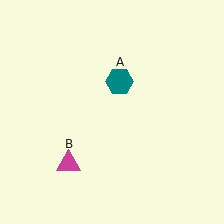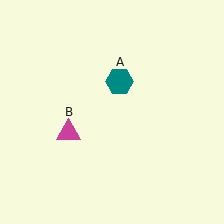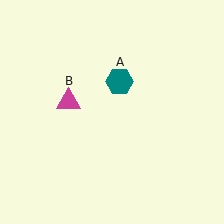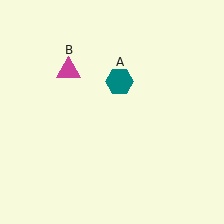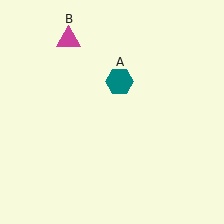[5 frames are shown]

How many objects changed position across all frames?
1 object changed position: magenta triangle (object B).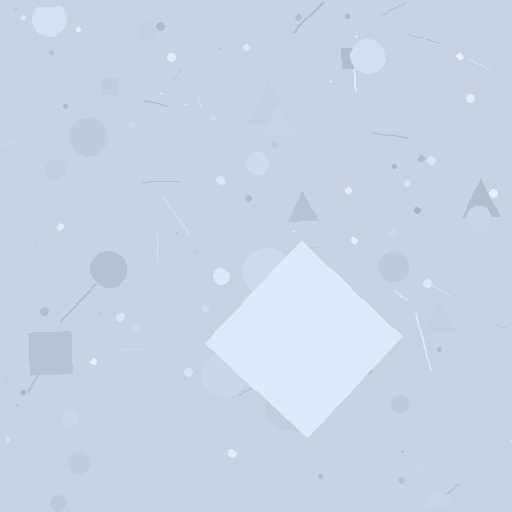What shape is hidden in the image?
A diamond is hidden in the image.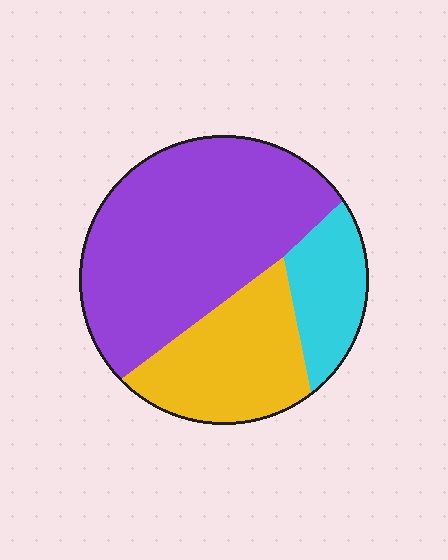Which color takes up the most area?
Purple, at roughly 55%.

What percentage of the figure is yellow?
Yellow covers 27% of the figure.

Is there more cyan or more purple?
Purple.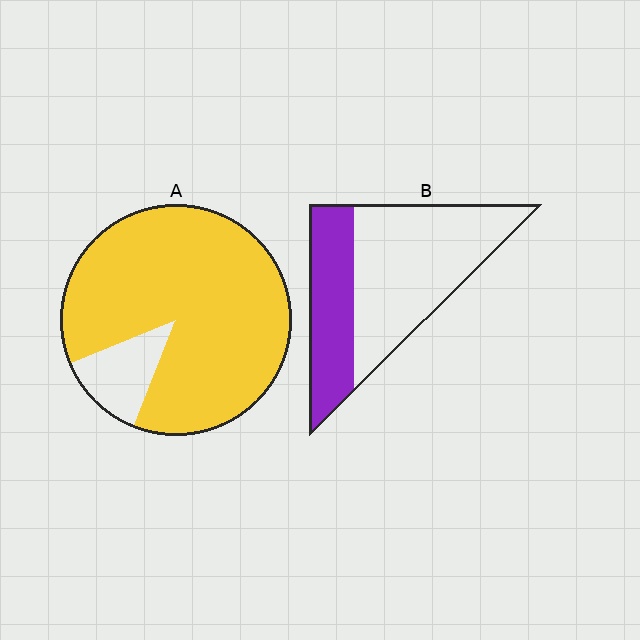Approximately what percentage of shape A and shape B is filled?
A is approximately 85% and B is approximately 35%.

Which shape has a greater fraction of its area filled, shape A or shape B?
Shape A.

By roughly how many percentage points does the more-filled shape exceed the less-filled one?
By roughly 55 percentage points (A over B).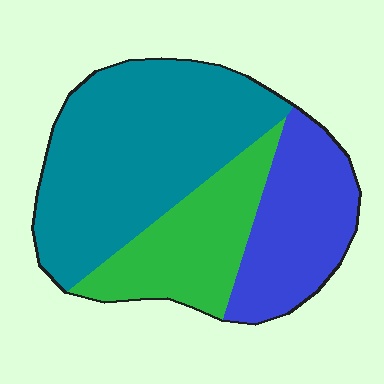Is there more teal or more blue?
Teal.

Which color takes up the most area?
Teal, at roughly 50%.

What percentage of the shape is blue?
Blue takes up between a sixth and a third of the shape.